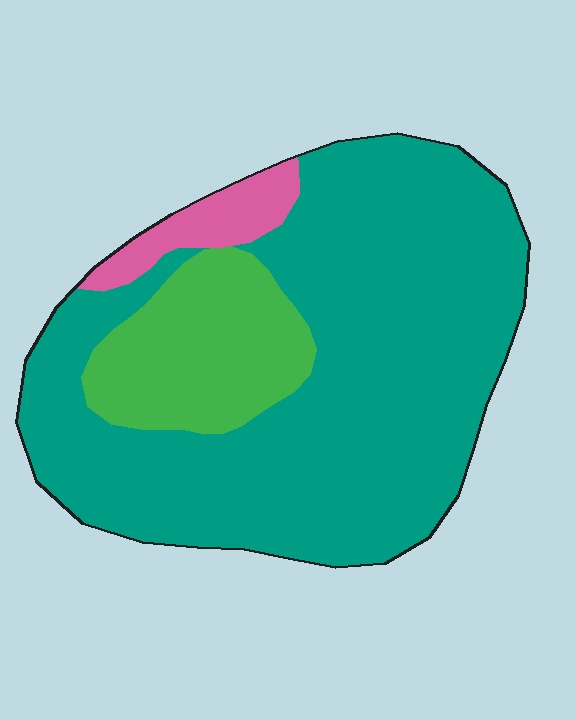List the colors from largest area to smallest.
From largest to smallest: teal, green, pink.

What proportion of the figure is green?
Green takes up about one fifth (1/5) of the figure.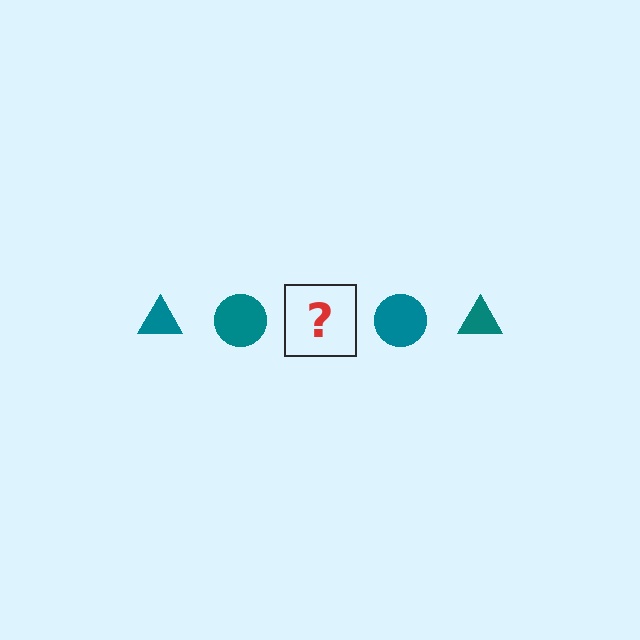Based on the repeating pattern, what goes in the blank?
The blank should be a teal triangle.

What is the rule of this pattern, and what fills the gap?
The rule is that the pattern cycles through triangle, circle shapes in teal. The gap should be filled with a teal triangle.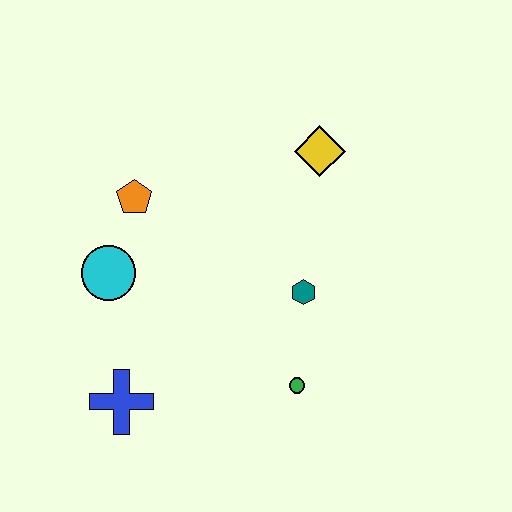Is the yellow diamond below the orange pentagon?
No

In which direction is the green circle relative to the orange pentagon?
The green circle is below the orange pentagon.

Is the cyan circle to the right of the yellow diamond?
No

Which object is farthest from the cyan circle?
The yellow diamond is farthest from the cyan circle.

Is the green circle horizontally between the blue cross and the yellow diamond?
Yes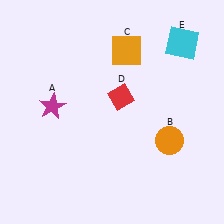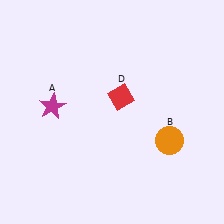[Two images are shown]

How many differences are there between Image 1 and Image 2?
There are 2 differences between the two images.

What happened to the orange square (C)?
The orange square (C) was removed in Image 2. It was in the top-right area of Image 1.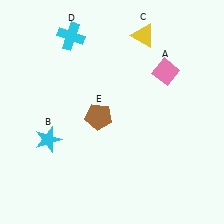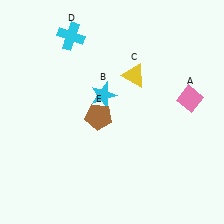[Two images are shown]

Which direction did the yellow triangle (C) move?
The yellow triangle (C) moved down.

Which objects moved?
The objects that moved are: the pink diamond (A), the cyan star (B), the yellow triangle (C).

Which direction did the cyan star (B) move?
The cyan star (B) moved right.